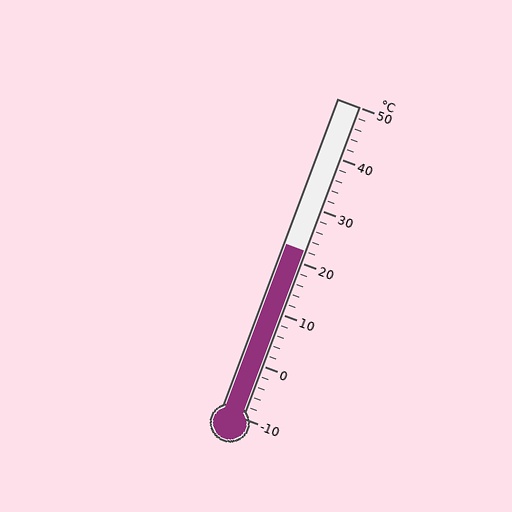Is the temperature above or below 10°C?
The temperature is above 10°C.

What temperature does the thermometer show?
The thermometer shows approximately 22°C.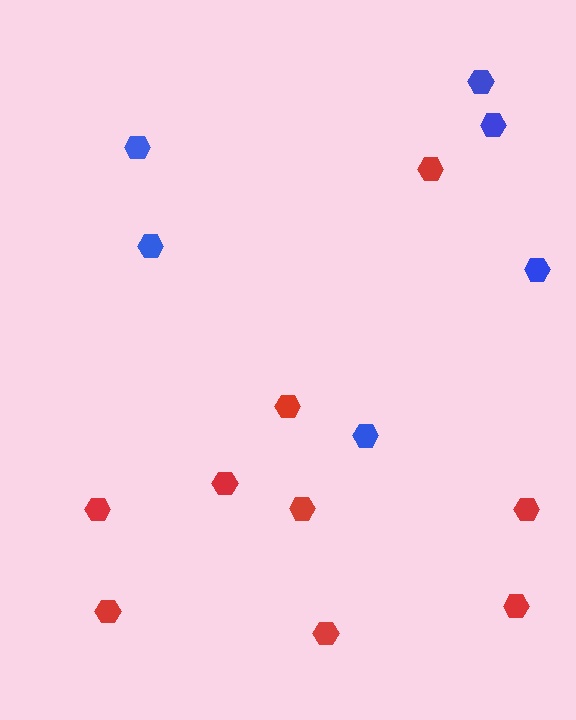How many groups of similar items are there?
There are 2 groups: one group of blue hexagons (6) and one group of red hexagons (9).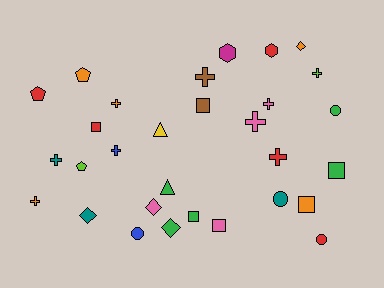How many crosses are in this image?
There are 9 crosses.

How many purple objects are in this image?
There are no purple objects.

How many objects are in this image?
There are 30 objects.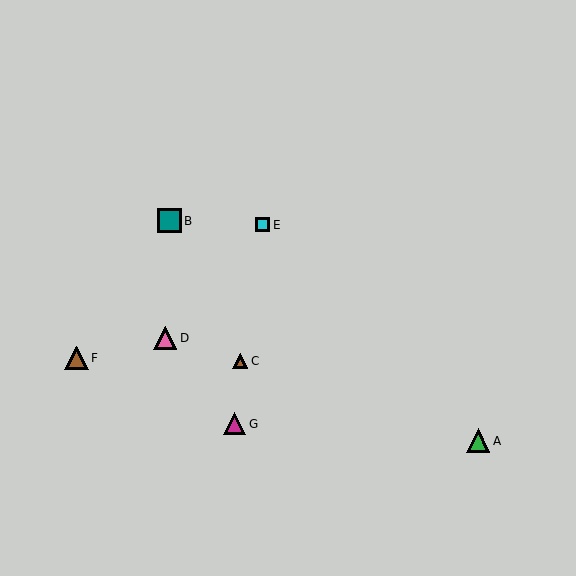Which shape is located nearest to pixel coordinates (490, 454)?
The green triangle (labeled A) at (478, 441) is nearest to that location.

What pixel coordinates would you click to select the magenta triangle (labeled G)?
Click at (234, 424) to select the magenta triangle G.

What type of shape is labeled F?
Shape F is a brown triangle.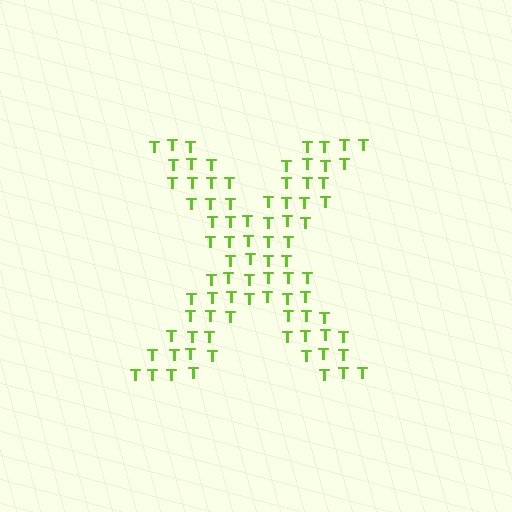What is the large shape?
The large shape is the letter X.